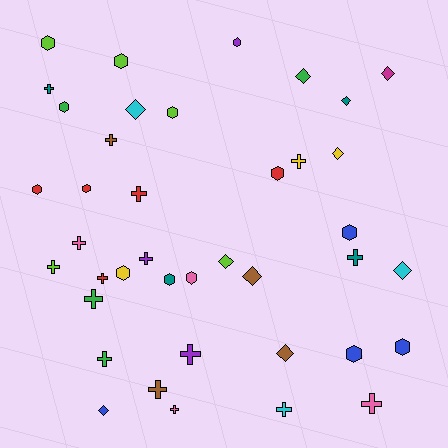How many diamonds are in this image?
There are 10 diamonds.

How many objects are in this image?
There are 40 objects.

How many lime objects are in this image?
There are 5 lime objects.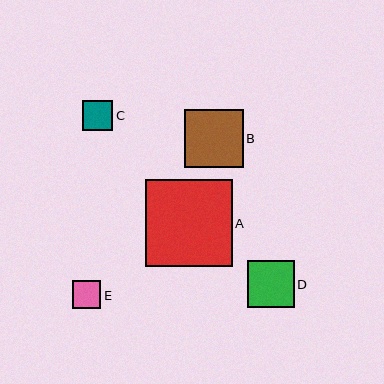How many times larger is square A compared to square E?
Square A is approximately 3.1 times the size of square E.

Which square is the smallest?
Square E is the smallest with a size of approximately 28 pixels.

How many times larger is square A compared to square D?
Square A is approximately 1.9 times the size of square D.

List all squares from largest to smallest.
From largest to smallest: A, B, D, C, E.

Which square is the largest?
Square A is the largest with a size of approximately 86 pixels.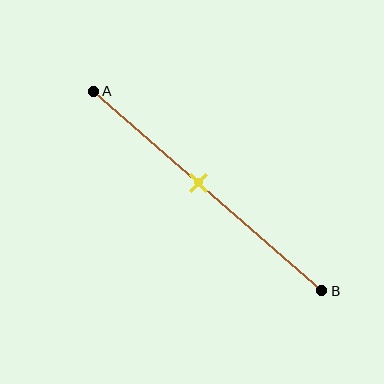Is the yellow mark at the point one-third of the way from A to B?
No, the mark is at about 45% from A, not at the 33% one-third point.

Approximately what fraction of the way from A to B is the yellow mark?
The yellow mark is approximately 45% of the way from A to B.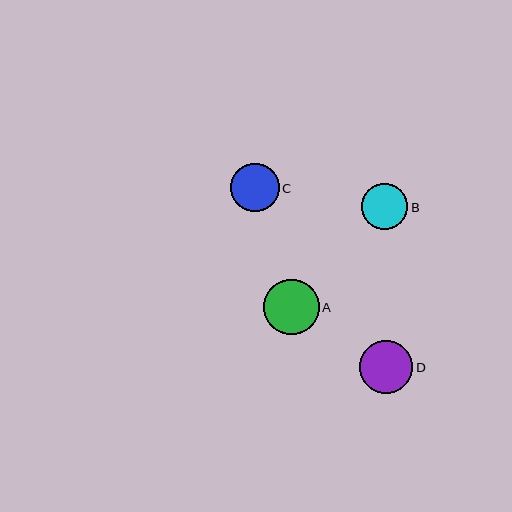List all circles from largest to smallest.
From largest to smallest: A, D, C, B.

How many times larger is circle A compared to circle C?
Circle A is approximately 1.1 times the size of circle C.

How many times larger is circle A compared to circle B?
Circle A is approximately 1.2 times the size of circle B.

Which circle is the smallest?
Circle B is the smallest with a size of approximately 46 pixels.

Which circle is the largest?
Circle A is the largest with a size of approximately 56 pixels.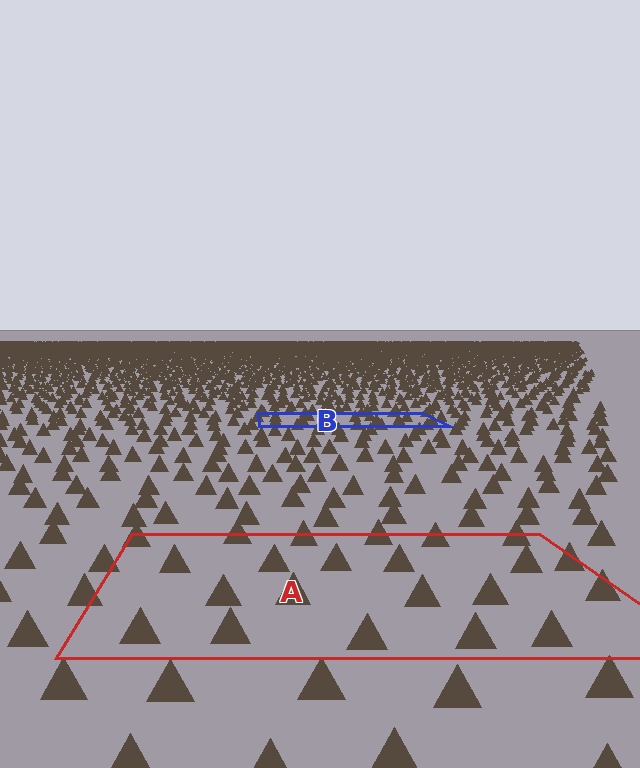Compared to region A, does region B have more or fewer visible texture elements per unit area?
Region B has more texture elements per unit area — they are packed more densely because it is farther away.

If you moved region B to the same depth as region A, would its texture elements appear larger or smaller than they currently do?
They would appear larger. At a closer depth, the same texture elements are projected at a bigger on-screen size.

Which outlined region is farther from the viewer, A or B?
Region B is farther from the viewer — the texture elements inside it appear smaller and more densely packed.